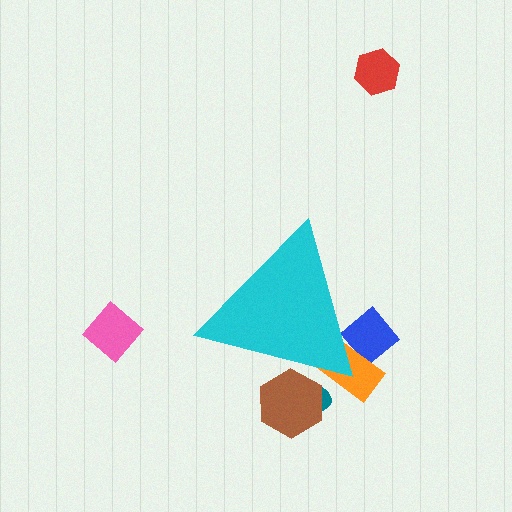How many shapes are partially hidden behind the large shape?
4 shapes are partially hidden.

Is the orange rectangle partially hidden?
Yes, the orange rectangle is partially hidden behind the cyan triangle.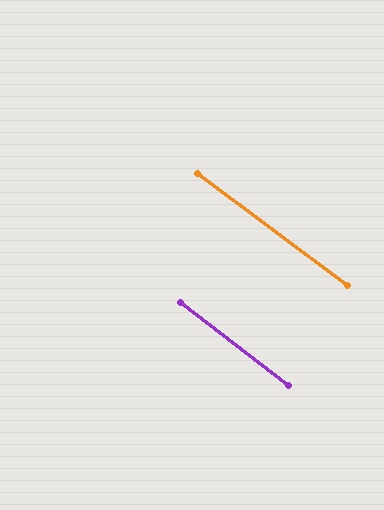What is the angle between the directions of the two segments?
Approximately 0 degrees.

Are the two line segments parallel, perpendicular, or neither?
Parallel — their directions differ by only 0.4°.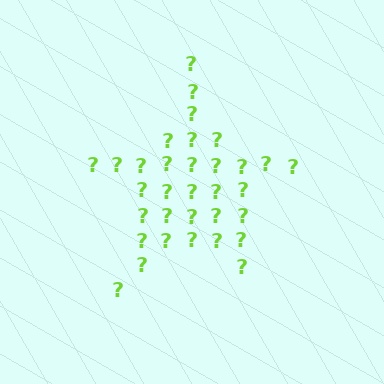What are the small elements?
The small elements are question marks.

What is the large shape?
The large shape is a star.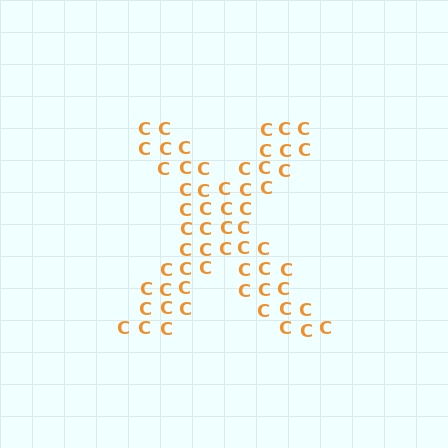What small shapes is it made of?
It is made of small letter C's.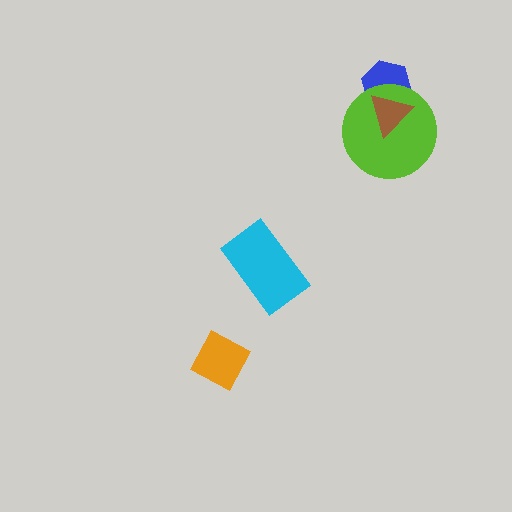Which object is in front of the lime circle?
The brown triangle is in front of the lime circle.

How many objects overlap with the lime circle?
2 objects overlap with the lime circle.